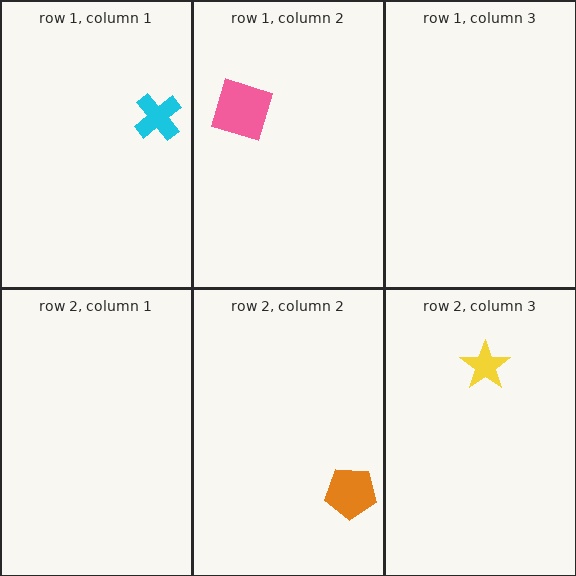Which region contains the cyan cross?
The row 1, column 1 region.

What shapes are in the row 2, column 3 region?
The yellow star.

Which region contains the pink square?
The row 1, column 2 region.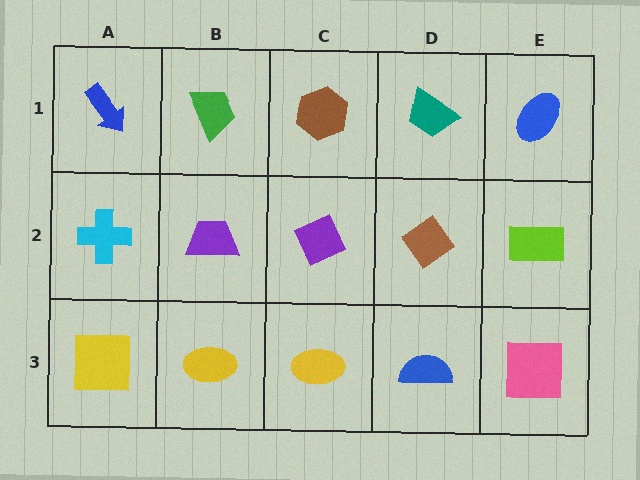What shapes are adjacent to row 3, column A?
A cyan cross (row 2, column A), a yellow ellipse (row 3, column B).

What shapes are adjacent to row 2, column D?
A teal trapezoid (row 1, column D), a blue semicircle (row 3, column D), a purple diamond (row 2, column C), a lime rectangle (row 2, column E).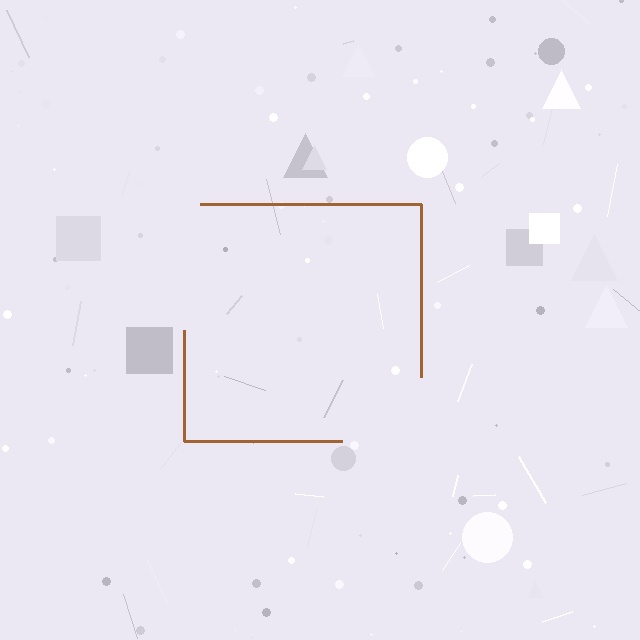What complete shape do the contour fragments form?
The contour fragments form a square.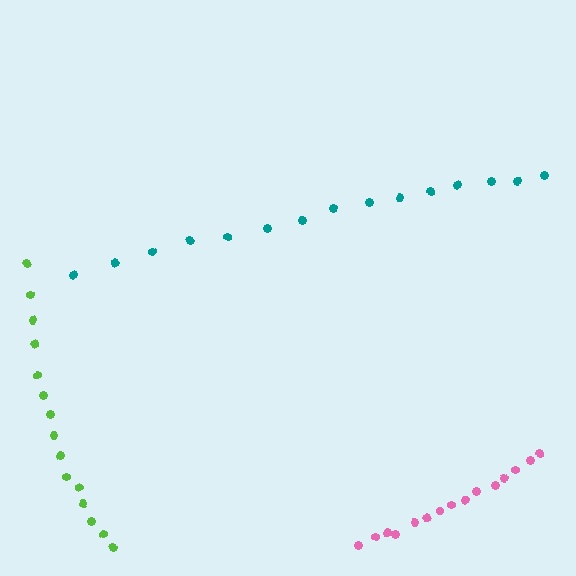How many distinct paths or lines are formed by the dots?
There are 3 distinct paths.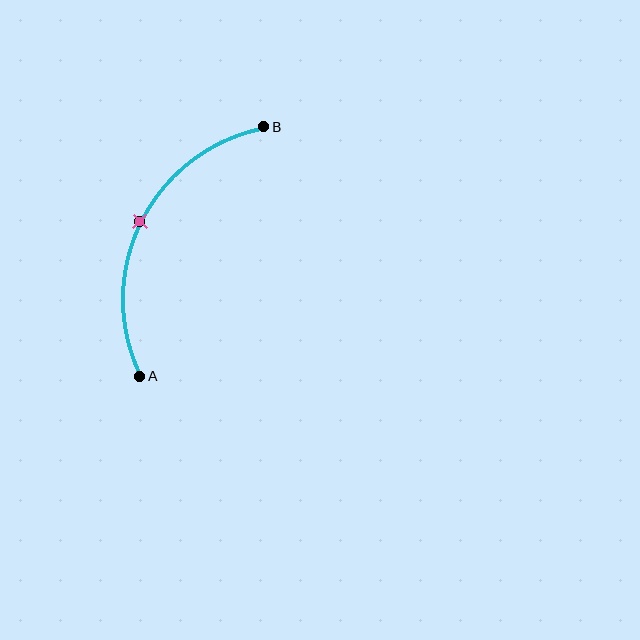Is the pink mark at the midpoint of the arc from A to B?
Yes. The pink mark lies on the arc at equal arc-length from both A and B — it is the arc midpoint.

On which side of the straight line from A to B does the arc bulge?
The arc bulges to the left of the straight line connecting A and B.